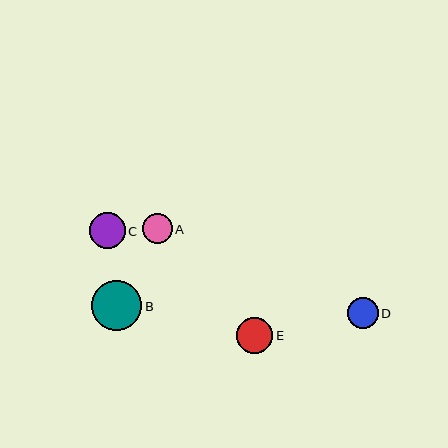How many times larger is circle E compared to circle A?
Circle E is approximately 1.2 times the size of circle A.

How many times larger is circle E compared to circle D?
Circle E is approximately 1.2 times the size of circle D.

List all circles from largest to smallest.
From largest to smallest: B, E, C, D, A.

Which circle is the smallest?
Circle A is the smallest with a size of approximately 30 pixels.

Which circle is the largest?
Circle B is the largest with a size of approximately 50 pixels.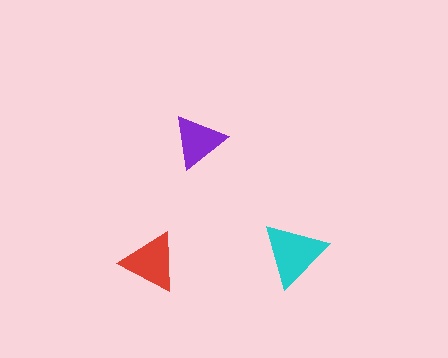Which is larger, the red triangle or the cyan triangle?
The cyan one.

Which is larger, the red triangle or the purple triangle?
The red one.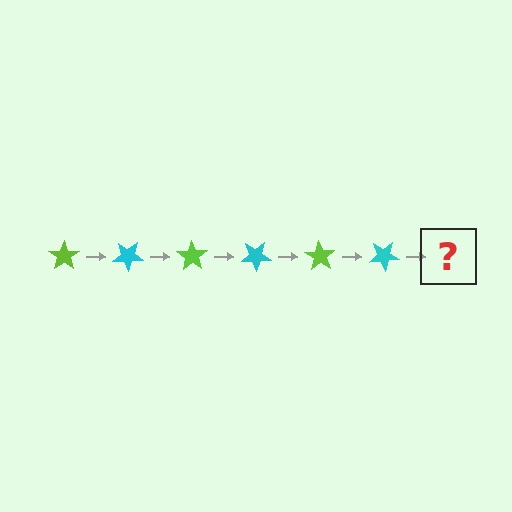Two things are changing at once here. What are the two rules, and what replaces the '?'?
The two rules are that it rotates 35 degrees each step and the color cycles through lime and cyan. The '?' should be a lime star, rotated 210 degrees from the start.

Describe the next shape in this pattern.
It should be a lime star, rotated 210 degrees from the start.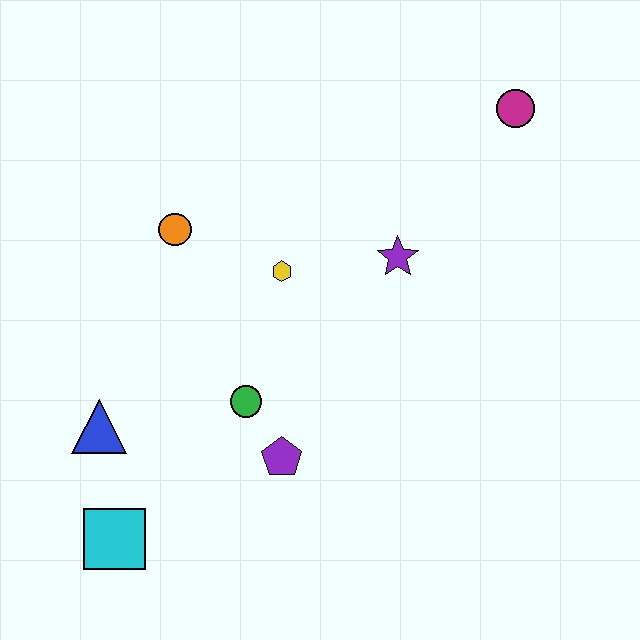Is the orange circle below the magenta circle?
Yes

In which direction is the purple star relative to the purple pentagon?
The purple star is above the purple pentagon.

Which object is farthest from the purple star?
The cyan square is farthest from the purple star.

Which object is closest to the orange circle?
The yellow hexagon is closest to the orange circle.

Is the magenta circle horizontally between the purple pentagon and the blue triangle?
No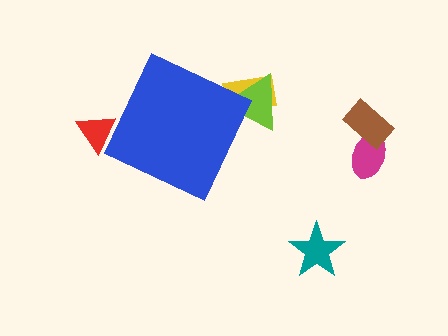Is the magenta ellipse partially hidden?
No, the magenta ellipse is fully visible.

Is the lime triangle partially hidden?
Yes, the lime triangle is partially hidden behind the blue diamond.